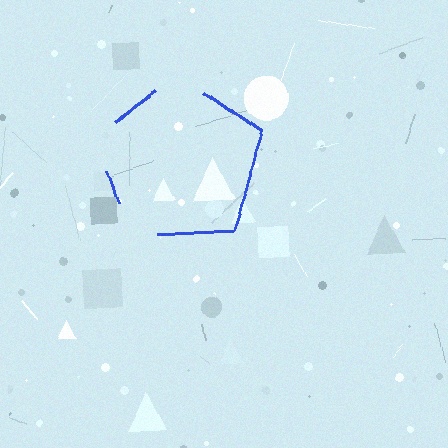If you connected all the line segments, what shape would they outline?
They would outline a pentagon.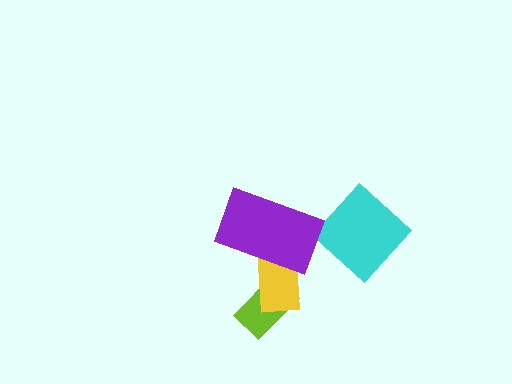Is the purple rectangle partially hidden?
No, no other shape covers it.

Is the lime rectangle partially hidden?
Yes, it is partially covered by another shape.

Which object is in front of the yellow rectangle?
The purple rectangle is in front of the yellow rectangle.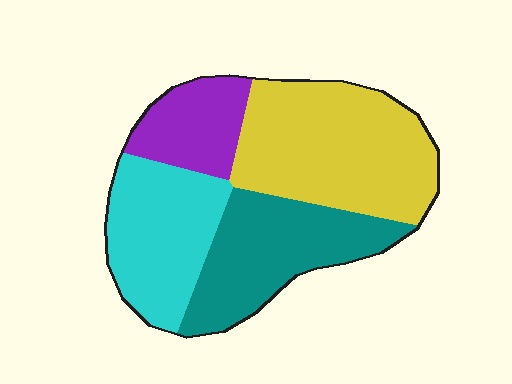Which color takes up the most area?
Yellow, at roughly 35%.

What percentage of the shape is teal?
Teal covers about 25% of the shape.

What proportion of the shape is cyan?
Cyan covers roughly 25% of the shape.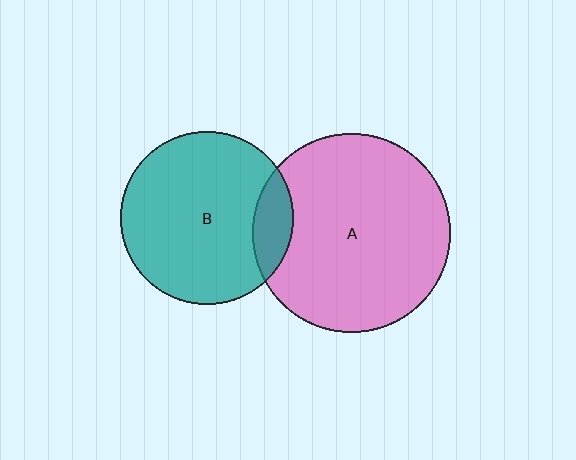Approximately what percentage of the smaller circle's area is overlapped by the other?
Approximately 15%.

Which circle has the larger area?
Circle A (pink).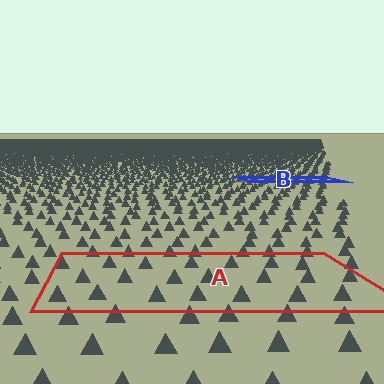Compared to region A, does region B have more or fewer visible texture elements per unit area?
Region B has more texture elements per unit area — they are packed more densely because it is farther away.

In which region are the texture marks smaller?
The texture marks are smaller in region B, because it is farther away.